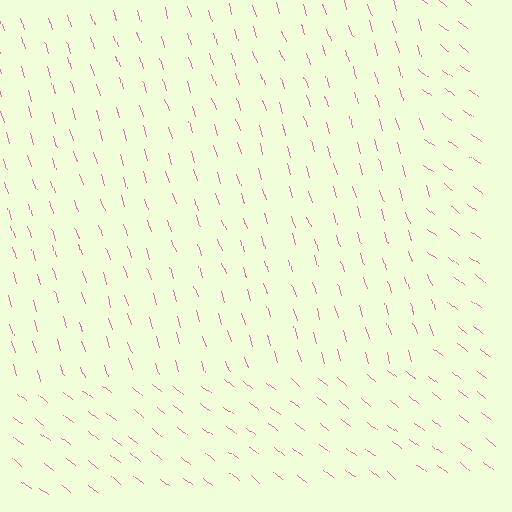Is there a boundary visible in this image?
Yes, there is a texture boundary formed by a change in line orientation.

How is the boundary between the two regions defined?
The boundary is defined purely by a change in line orientation (approximately 34 degrees difference). All lines are the same color and thickness.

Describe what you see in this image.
The image is filled with small pink line segments. A rectangle region in the image has lines oriented differently from the surrounding lines, creating a visible texture boundary.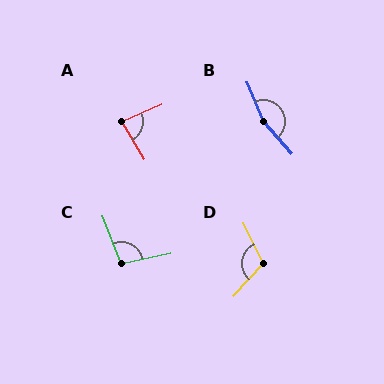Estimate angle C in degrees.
Approximately 99 degrees.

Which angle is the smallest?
A, at approximately 84 degrees.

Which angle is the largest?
B, at approximately 162 degrees.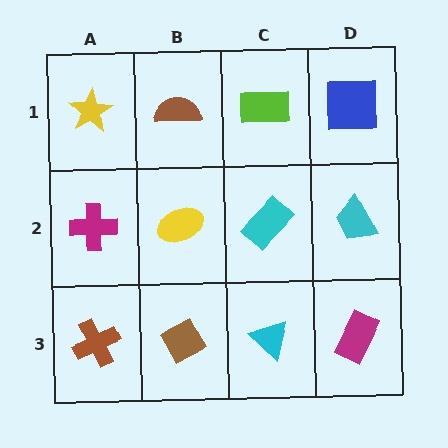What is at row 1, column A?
A yellow star.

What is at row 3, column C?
A cyan triangle.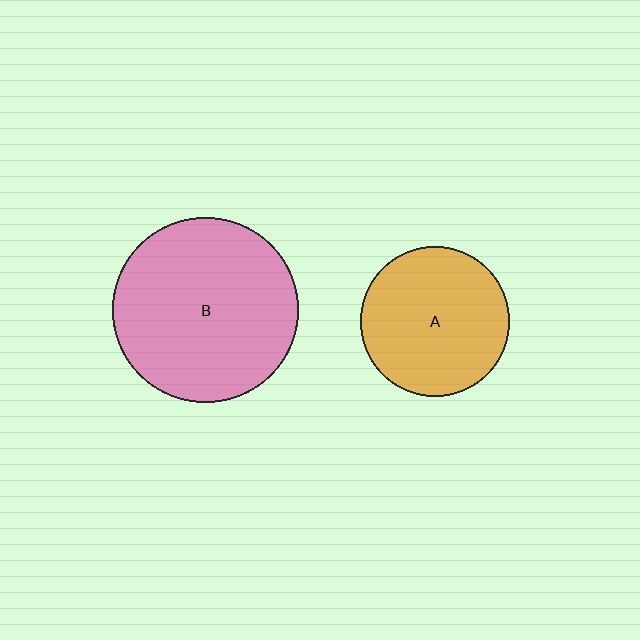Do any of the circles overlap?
No, none of the circles overlap.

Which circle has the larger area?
Circle B (pink).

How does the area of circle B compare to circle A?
Approximately 1.5 times.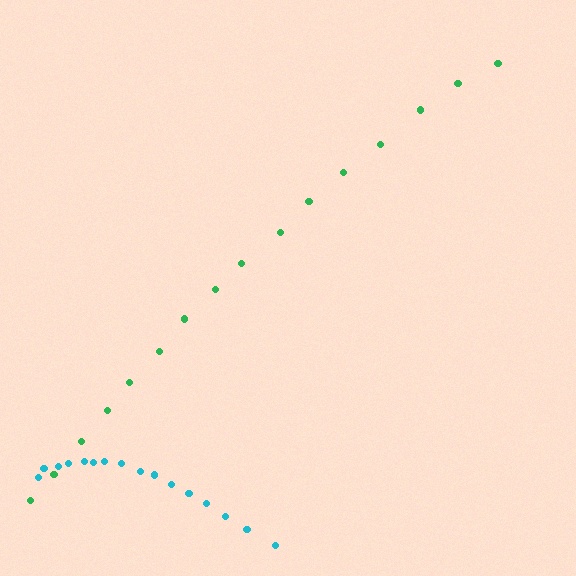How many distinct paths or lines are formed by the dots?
There are 2 distinct paths.